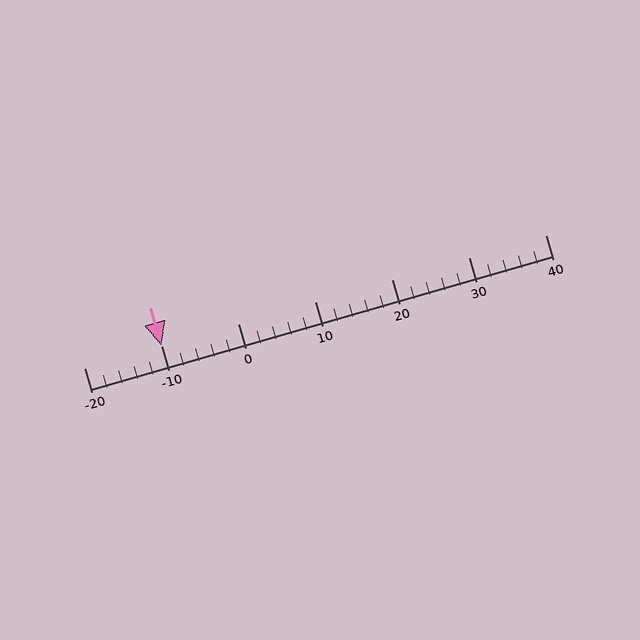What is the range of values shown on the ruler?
The ruler shows values from -20 to 40.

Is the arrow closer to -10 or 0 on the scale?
The arrow is closer to -10.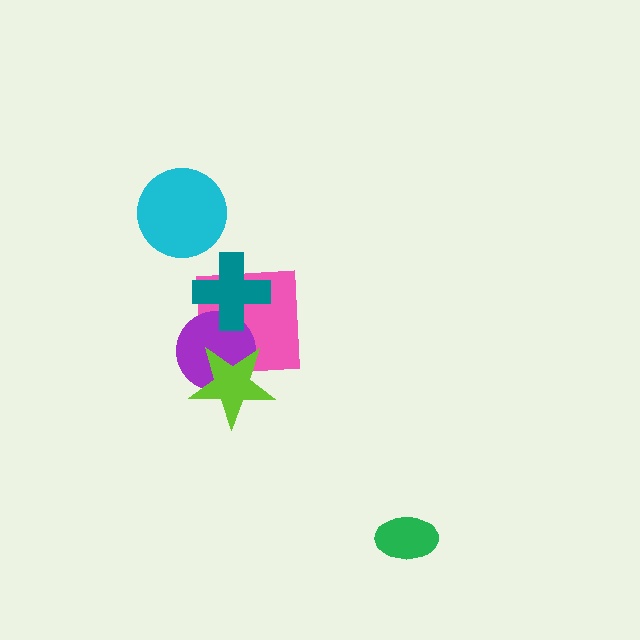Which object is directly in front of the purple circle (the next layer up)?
The lime star is directly in front of the purple circle.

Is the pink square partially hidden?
Yes, it is partially covered by another shape.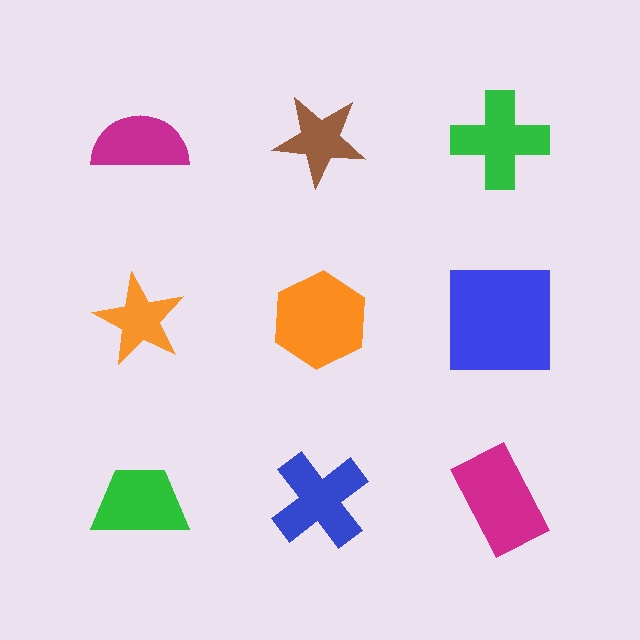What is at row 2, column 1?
An orange star.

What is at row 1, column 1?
A magenta semicircle.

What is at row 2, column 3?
A blue square.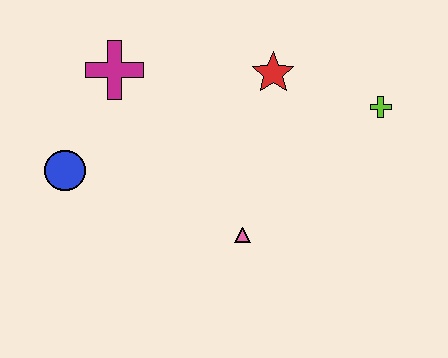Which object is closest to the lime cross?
The red star is closest to the lime cross.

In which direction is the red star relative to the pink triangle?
The red star is above the pink triangle.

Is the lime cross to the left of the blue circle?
No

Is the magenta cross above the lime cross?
Yes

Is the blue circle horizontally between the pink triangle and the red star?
No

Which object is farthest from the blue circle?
The lime cross is farthest from the blue circle.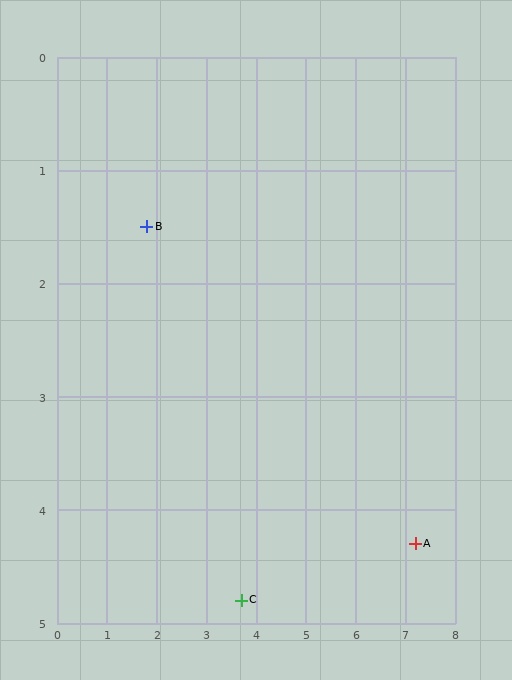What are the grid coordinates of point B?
Point B is at approximately (1.8, 1.5).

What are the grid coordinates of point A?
Point A is at approximately (7.2, 4.3).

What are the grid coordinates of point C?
Point C is at approximately (3.7, 4.8).